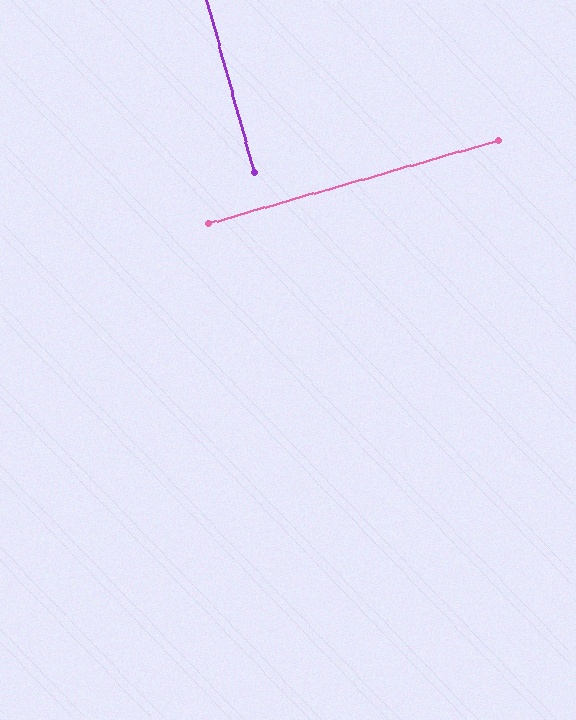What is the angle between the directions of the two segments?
Approximately 89 degrees.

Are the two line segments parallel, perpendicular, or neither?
Perpendicular — they meet at approximately 89°.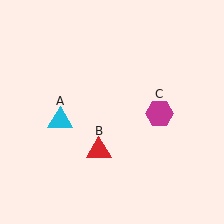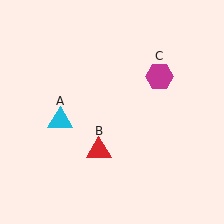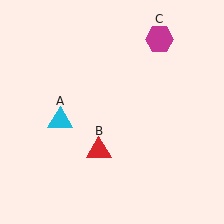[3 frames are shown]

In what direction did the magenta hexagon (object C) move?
The magenta hexagon (object C) moved up.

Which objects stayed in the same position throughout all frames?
Cyan triangle (object A) and red triangle (object B) remained stationary.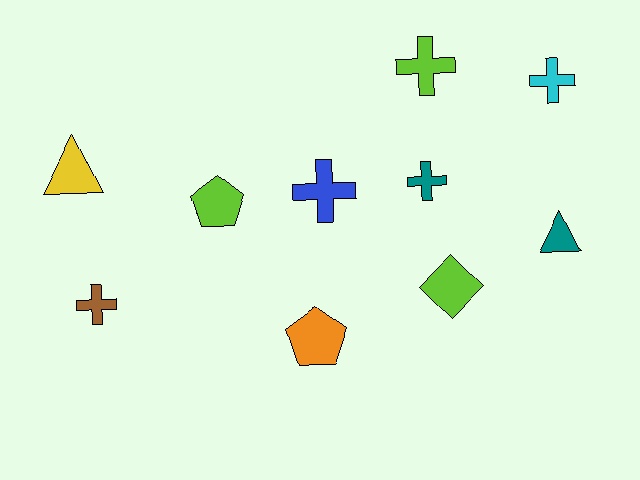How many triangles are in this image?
There are 2 triangles.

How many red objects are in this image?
There are no red objects.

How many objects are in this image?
There are 10 objects.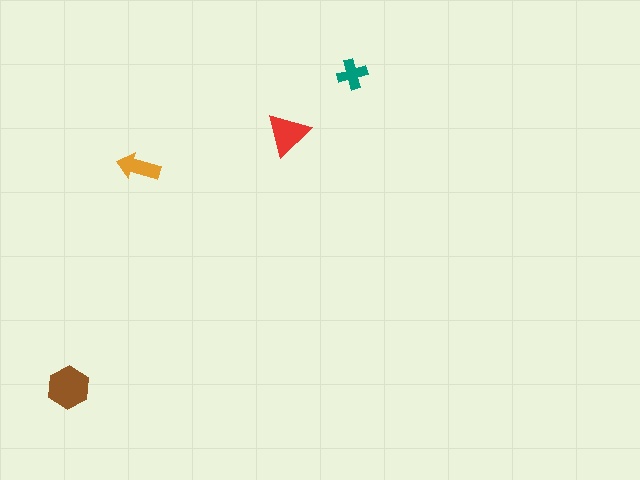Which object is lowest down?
The brown hexagon is bottommost.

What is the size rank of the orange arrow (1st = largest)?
3rd.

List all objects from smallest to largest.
The teal cross, the orange arrow, the red triangle, the brown hexagon.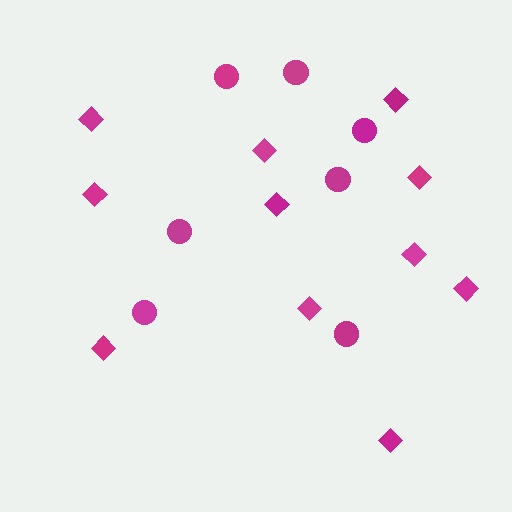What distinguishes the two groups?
There are 2 groups: one group of circles (7) and one group of diamonds (11).